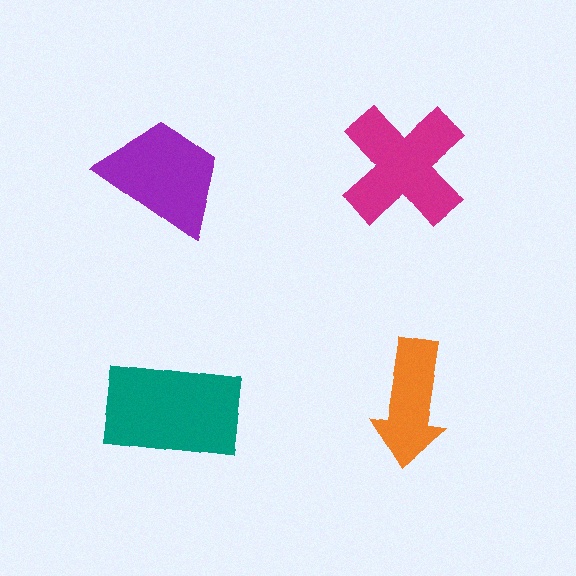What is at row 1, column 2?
A magenta cross.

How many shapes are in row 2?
2 shapes.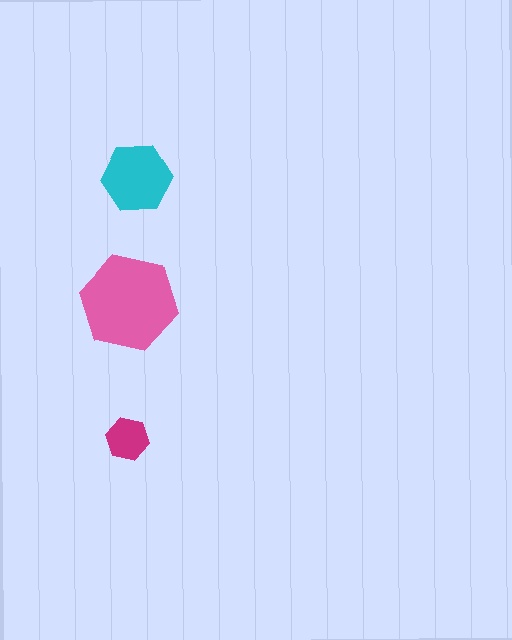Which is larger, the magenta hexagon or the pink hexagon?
The pink one.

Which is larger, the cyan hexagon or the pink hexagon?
The pink one.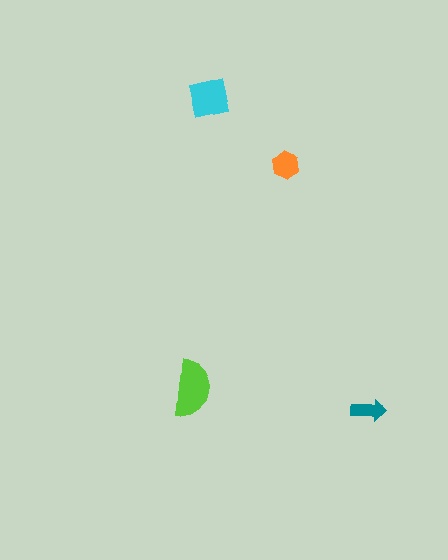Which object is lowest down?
The teal arrow is bottommost.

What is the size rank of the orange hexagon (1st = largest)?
3rd.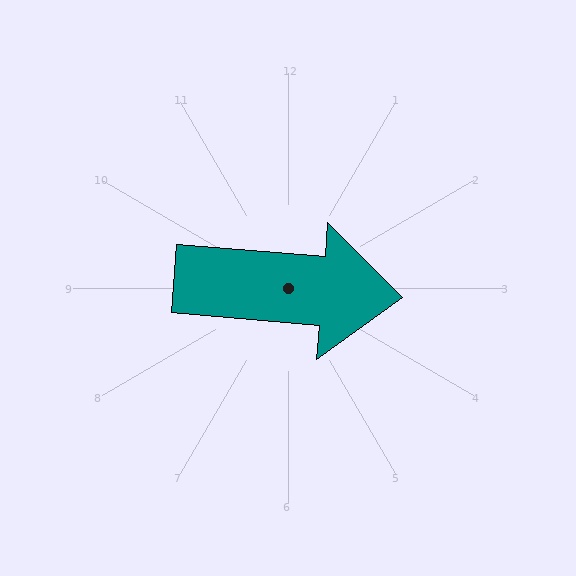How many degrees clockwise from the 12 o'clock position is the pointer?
Approximately 95 degrees.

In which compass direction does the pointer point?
East.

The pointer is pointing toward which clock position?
Roughly 3 o'clock.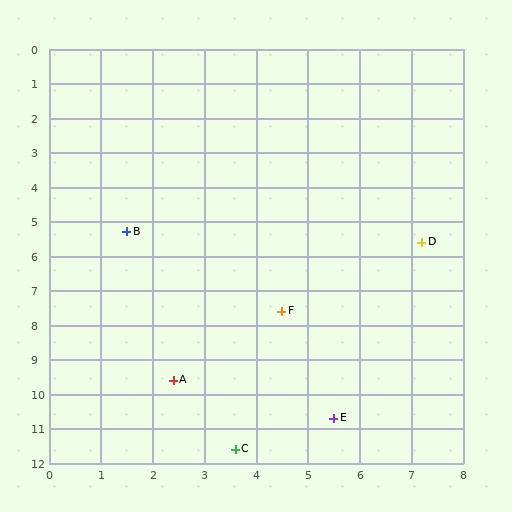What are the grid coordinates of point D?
Point D is at approximately (7.2, 5.6).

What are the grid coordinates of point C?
Point C is at approximately (3.6, 11.6).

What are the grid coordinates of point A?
Point A is at approximately (2.4, 9.6).